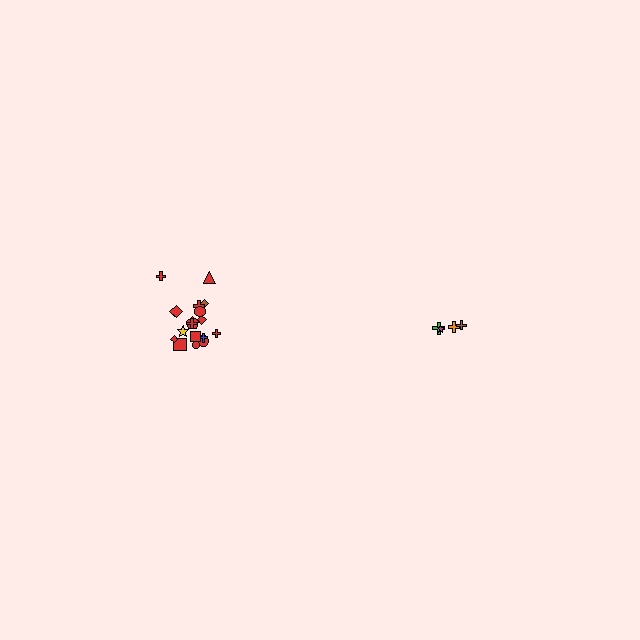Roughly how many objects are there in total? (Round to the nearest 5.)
Roughly 20 objects in total.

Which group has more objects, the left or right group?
The left group.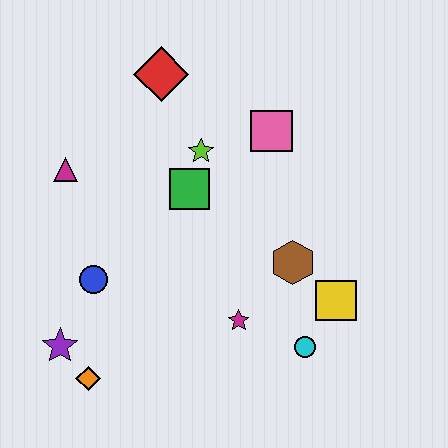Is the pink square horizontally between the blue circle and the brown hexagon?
Yes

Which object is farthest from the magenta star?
The red diamond is farthest from the magenta star.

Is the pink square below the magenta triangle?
No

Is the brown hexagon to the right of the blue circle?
Yes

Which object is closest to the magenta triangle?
The blue circle is closest to the magenta triangle.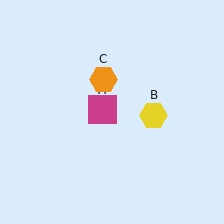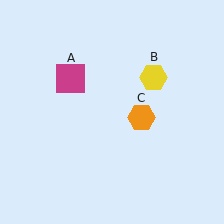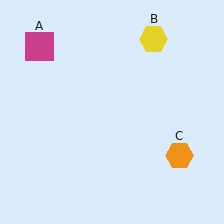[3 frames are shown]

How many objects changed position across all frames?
3 objects changed position: magenta square (object A), yellow hexagon (object B), orange hexagon (object C).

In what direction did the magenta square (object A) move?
The magenta square (object A) moved up and to the left.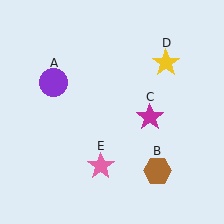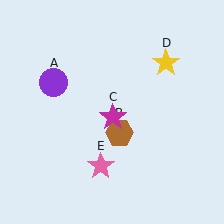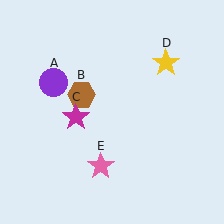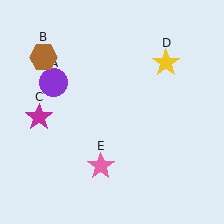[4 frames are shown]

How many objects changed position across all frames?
2 objects changed position: brown hexagon (object B), magenta star (object C).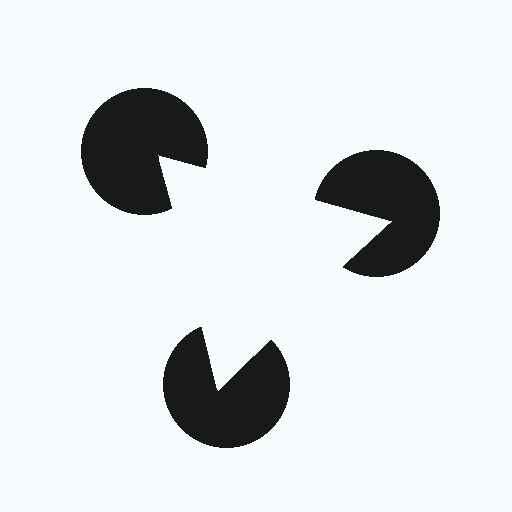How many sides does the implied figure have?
3 sides.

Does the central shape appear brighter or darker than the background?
It typically appears slightly brighter than the background, even though no actual brightness change is drawn.